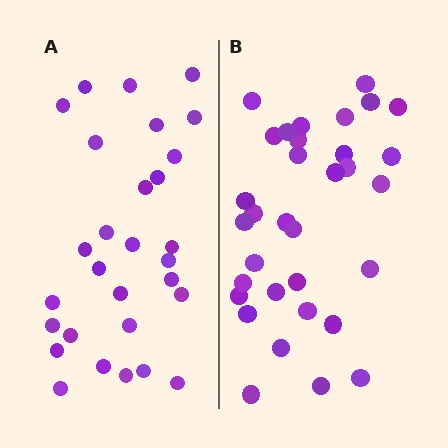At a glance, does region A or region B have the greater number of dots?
Region B (the right region) has more dots.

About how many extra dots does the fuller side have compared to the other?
Region B has about 4 more dots than region A.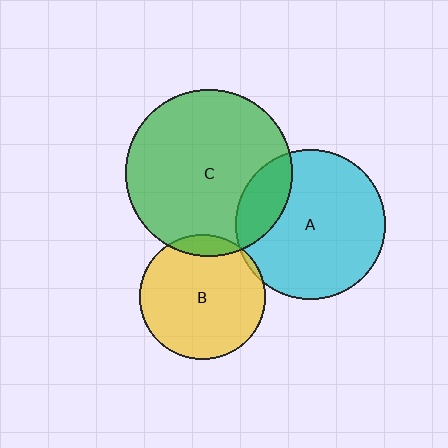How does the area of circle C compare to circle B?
Approximately 1.8 times.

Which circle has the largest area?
Circle C (green).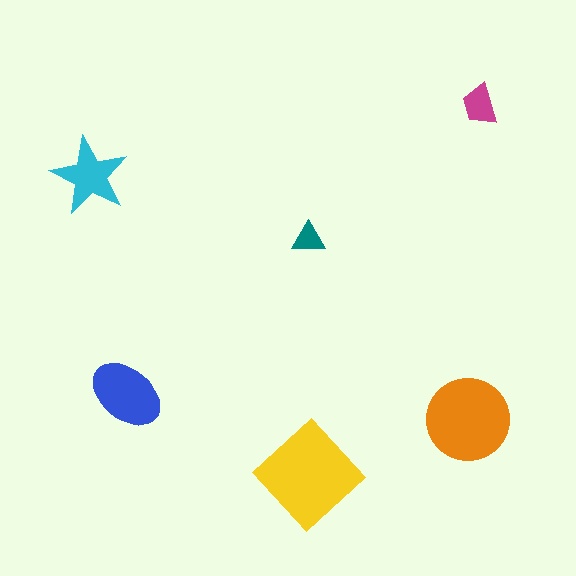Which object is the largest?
The yellow diamond.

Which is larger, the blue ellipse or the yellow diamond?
The yellow diamond.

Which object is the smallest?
The teal triangle.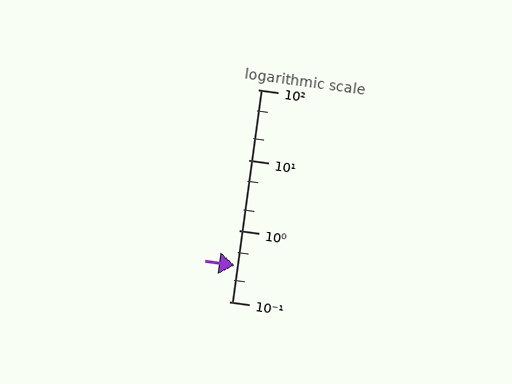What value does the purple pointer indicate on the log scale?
The pointer indicates approximately 0.33.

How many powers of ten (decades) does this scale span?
The scale spans 3 decades, from 0.1 to 100.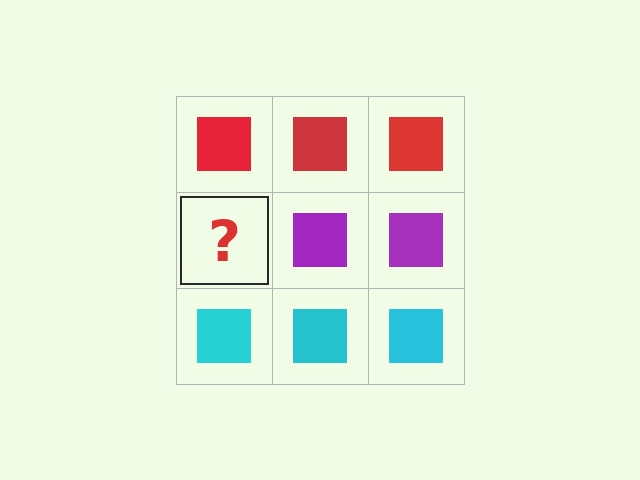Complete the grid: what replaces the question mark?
The question mark should be replaced with a purple square.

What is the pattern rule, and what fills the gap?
The rule is that each row has a consistent color. The gap should be filled with a purple square.